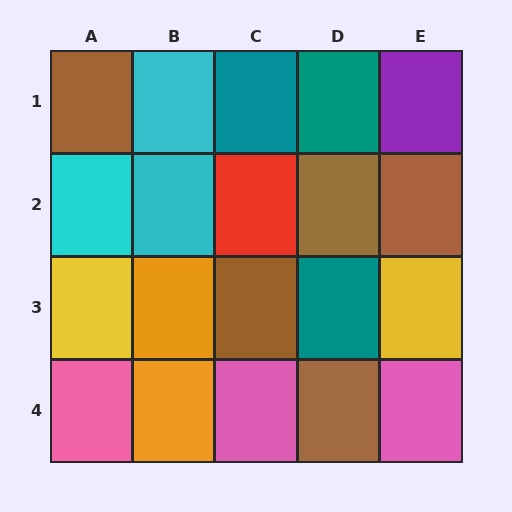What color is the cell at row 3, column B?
Orange.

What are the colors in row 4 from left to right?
Pink, orange, pink, brown, pink.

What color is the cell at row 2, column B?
Cyan.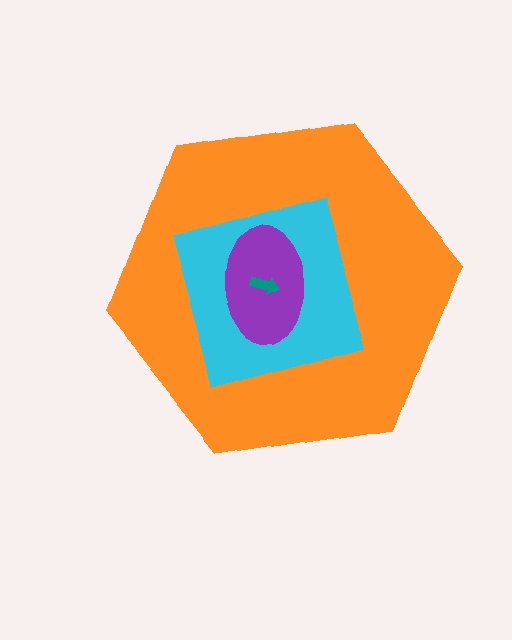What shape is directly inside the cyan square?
The purple ellipse.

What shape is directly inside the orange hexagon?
The cyan square.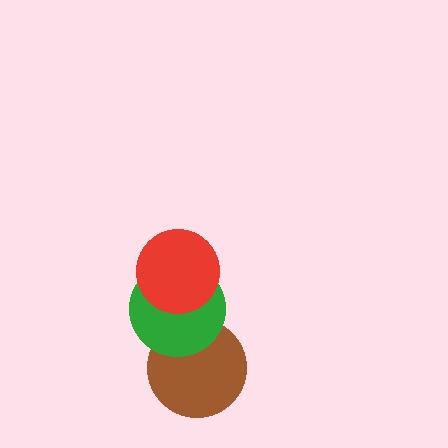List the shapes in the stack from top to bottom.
From top to bottom: the red circle, the green circle, the brown circle.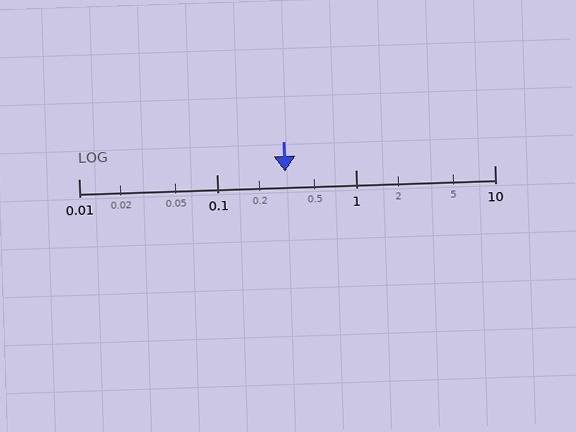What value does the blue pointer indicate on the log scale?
The pointer indicates approximately 0.31.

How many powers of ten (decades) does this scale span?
The scale spans 3 decades, from 0.01 to 10.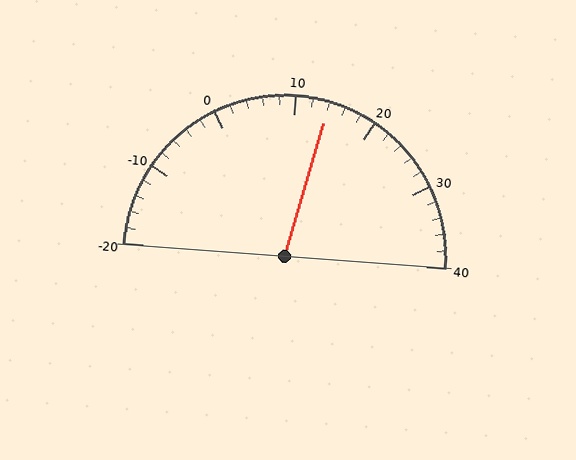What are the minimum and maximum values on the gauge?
The gauge ranges from -20 to 40.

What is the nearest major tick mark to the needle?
The nearest major tick mark is 10.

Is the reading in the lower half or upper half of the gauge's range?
The reading is in the upper half of the range (-20 to 40).